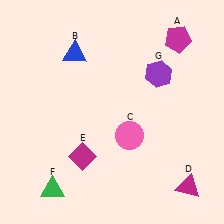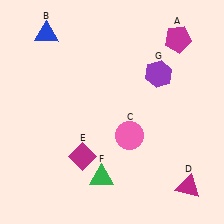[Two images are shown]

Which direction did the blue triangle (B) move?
The blue triangle (B) moved left.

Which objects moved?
The objects that moved are: the blue triangle (B), the green triangle (F).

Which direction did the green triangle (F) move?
The green triangle (F) moved right.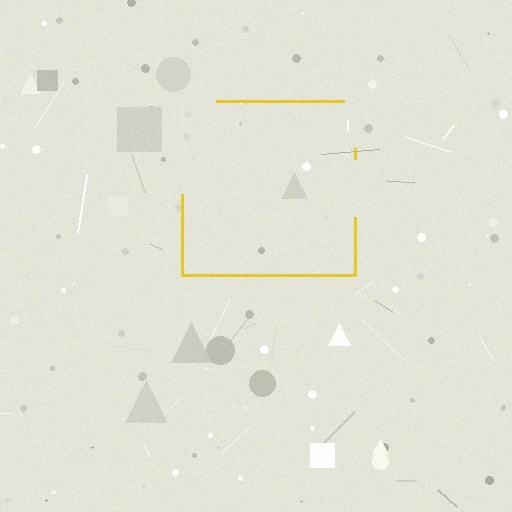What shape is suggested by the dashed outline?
The dashed outline suggests a square.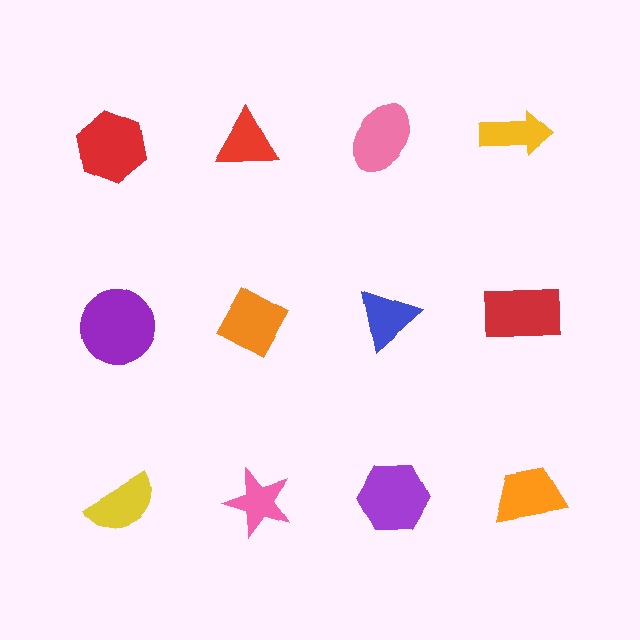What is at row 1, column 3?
A pink ellipse.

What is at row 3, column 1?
A yellow semicircle.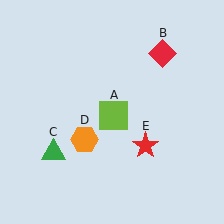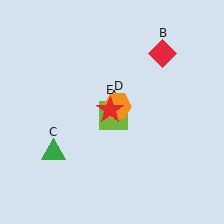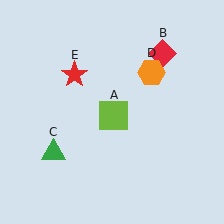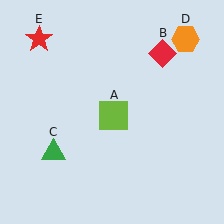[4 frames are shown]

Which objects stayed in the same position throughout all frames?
Lime square (object A) and red diamond (object B) and green triangle (object C) remained stationary.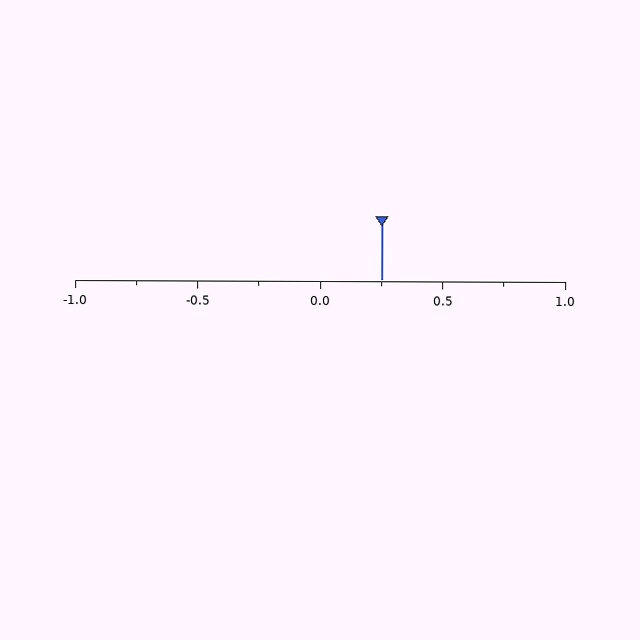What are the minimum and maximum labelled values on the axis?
The axis runs from -1.0 to 1.0.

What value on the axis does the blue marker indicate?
The marker indicates approximately 0.25.